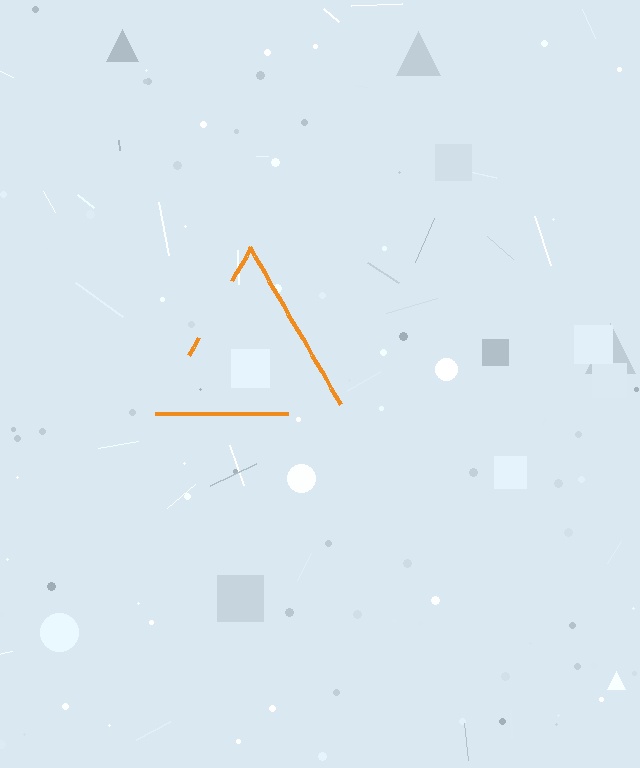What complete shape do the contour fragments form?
The contour fragments form a triangle.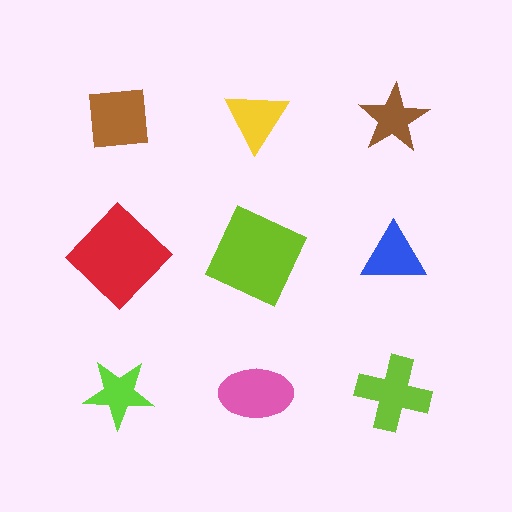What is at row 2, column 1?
A red diamond.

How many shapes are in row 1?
3 shapes.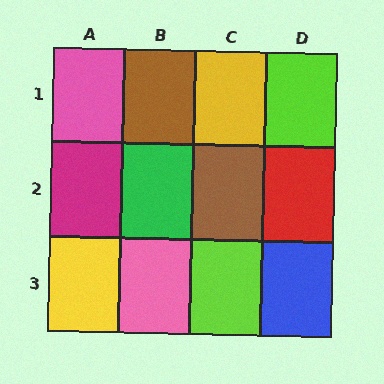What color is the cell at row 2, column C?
Brown.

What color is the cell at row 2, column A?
Magenta.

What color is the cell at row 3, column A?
Yellow.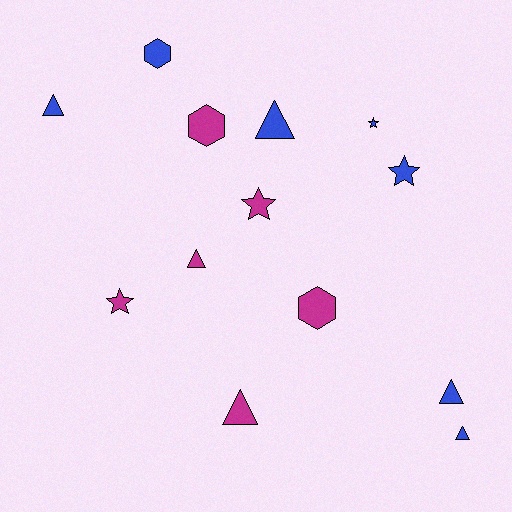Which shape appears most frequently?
Triangle, with 6 objects.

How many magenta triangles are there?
There are 2 magenta triangles.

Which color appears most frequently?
Blue, with 7 objects.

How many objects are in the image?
There are 13 objects.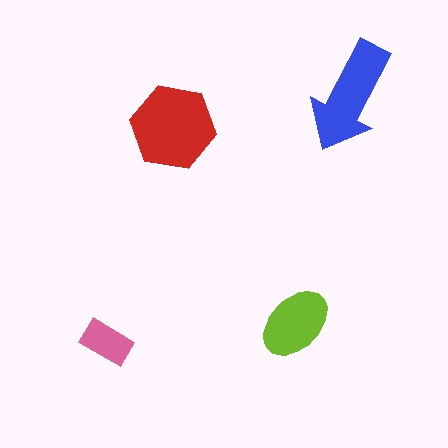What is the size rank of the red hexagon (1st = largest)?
1st.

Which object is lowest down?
The pink rectangle is bottommost.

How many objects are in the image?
There are 4 objects in the image.